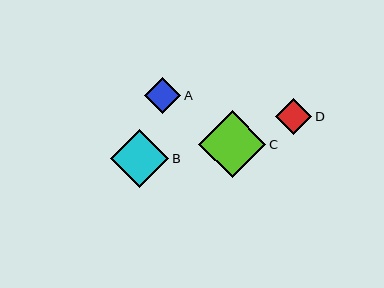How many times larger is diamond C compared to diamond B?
Diamond C is approximately 1.2 times the size of diamond B.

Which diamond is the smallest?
Diamond A is the smallest with a size of approximately 36 pixels.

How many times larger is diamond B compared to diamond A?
Diamond B is approximately 1.6 times the size of diamond A.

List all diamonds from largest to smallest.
From largest to smallest: C, B, D, A.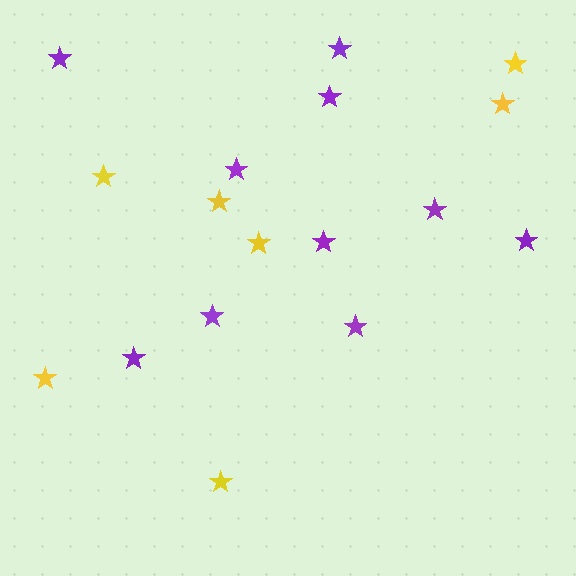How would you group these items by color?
There are 2 groups: one group of purple stars (10) and one group of yellow stars (7).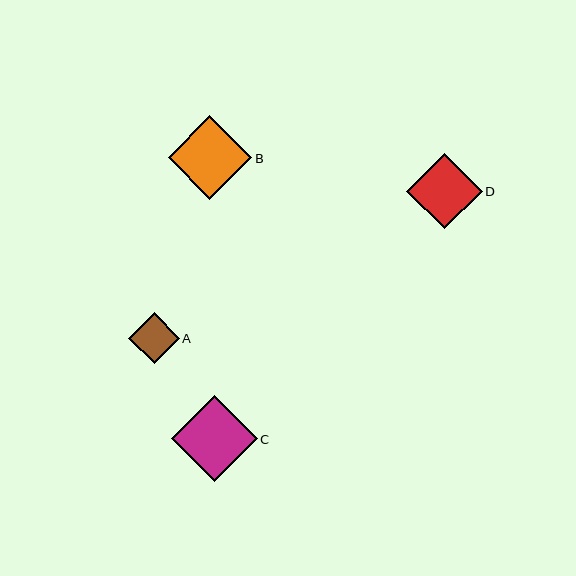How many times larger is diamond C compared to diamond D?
Diamond C is approximately 1.1 times the size of diamond D.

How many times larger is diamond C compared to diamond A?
Diamond C is approximately 1.7 times the size of diamond A.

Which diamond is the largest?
Diamond C is the largest with a size of approximately 86 pixels.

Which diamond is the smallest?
Diamond A is the smallest with a size of approximately 51 pixels.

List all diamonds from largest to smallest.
From largest to smallest: C, B, D, A.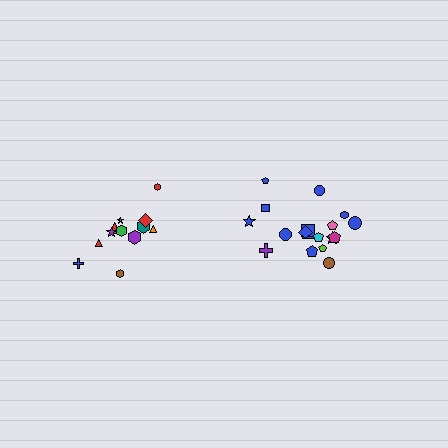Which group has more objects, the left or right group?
The right group.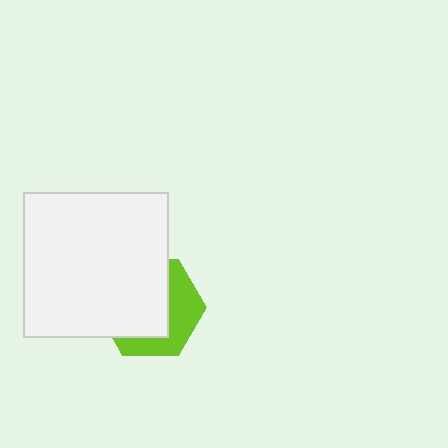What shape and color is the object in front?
The object in front is a white square.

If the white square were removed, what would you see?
You would see the complete lime hexagon.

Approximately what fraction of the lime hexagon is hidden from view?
Roughly 61% of the lime hexagon is hidden behind the white square.